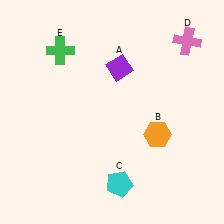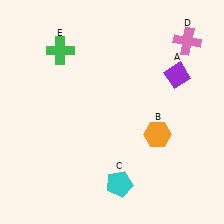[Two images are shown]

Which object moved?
The purple diamond (A) moved right.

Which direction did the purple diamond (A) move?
The purple diamond (A) moved right.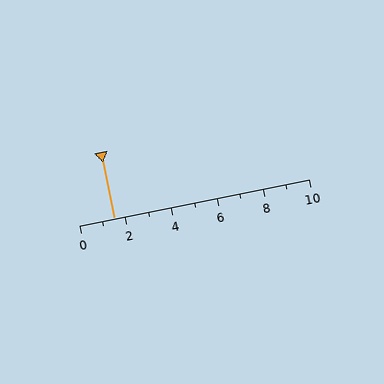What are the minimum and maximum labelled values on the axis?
The axis runs from 0 to 10.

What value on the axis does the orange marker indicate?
The marker indicates approximately 1.5.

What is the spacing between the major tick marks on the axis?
The major ticks are spaced 2 apart.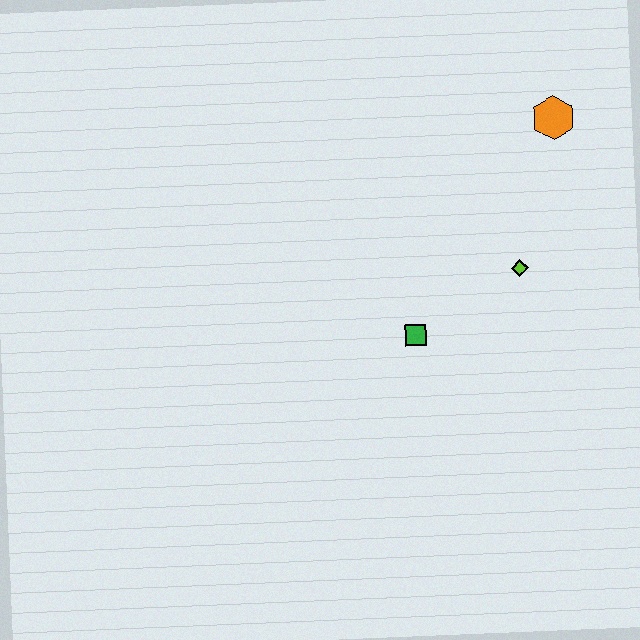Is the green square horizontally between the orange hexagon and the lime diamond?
No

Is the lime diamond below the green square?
No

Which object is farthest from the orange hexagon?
The green square is farthest from the orange hexagon.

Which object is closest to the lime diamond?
The green square is closest to the lime diamond.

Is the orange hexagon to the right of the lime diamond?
Yes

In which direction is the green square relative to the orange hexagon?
The green square is below the orange hexagon.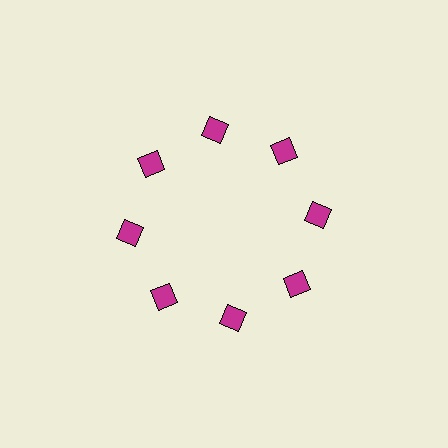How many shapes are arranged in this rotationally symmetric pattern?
There are 8 shapes, arranged in 8 groups of 1.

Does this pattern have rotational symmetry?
Yes, this pattern has 8-fold rotational symmetry. It looks the same after rotating 45 degrees around the center.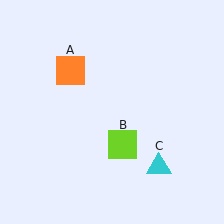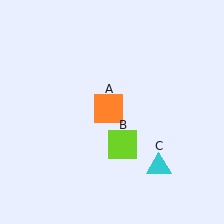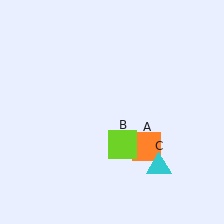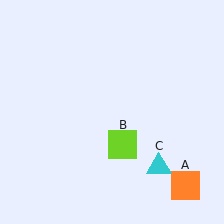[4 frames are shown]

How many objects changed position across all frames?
1 object changed position: orange square (object A).